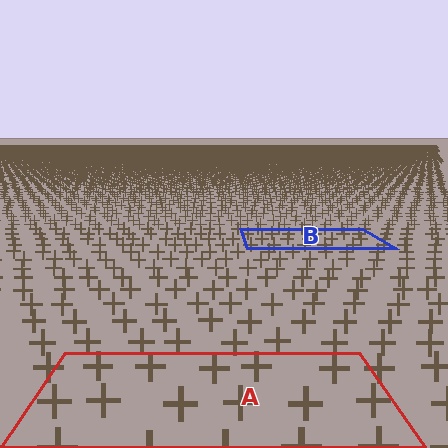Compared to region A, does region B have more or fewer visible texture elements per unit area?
Region B has more texture elements per unit area — they are packed more densely because it is farther away.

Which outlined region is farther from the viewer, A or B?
Region B is farther from the viewer — the texture elements inside it appear smaller and more densely packed.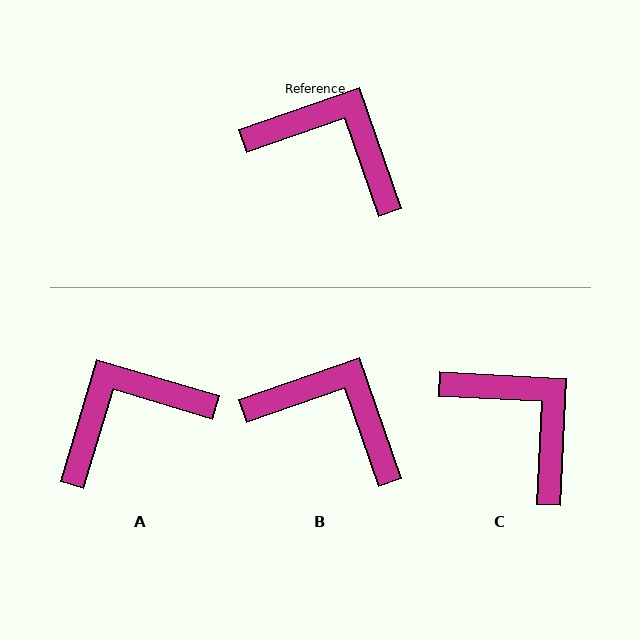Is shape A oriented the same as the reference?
No, it is off by about 55 degrees.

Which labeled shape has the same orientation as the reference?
B.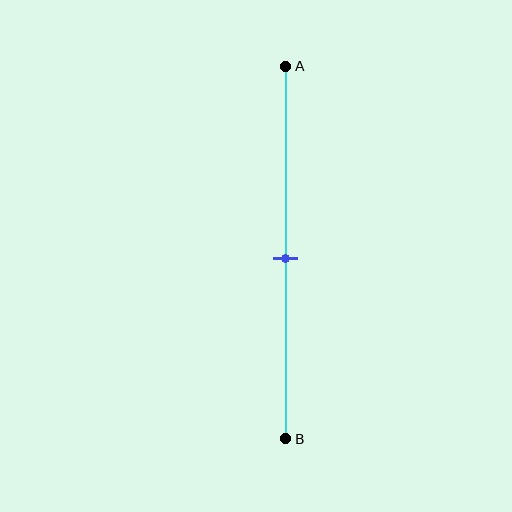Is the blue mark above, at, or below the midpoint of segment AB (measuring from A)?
The blue mark is approximately at the midpoint of segment AB.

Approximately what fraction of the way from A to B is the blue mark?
The blue mark is approximately 50% of the way from A to B.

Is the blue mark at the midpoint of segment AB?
Yes, the mark is approximately at the midpoint.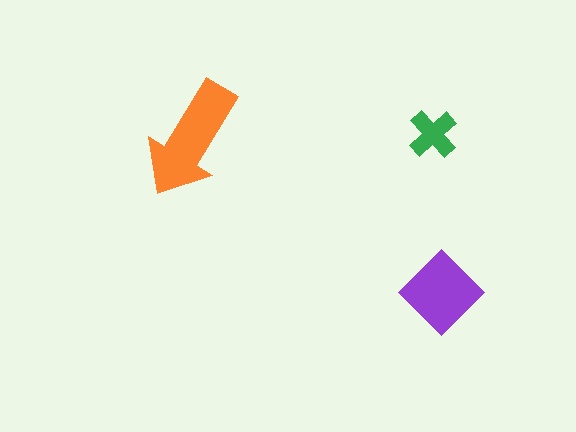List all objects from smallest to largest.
The green cross, the purple diamond, the orange arrow.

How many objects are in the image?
There are 3 objects in the image.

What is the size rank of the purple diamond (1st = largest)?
2nd.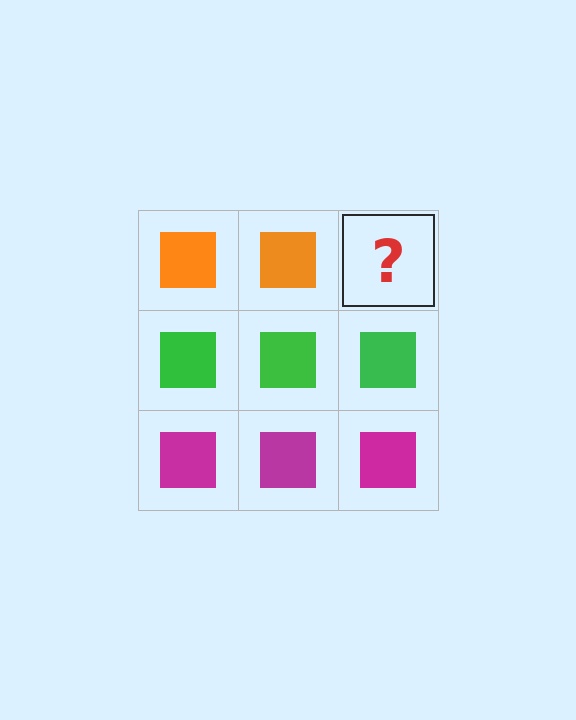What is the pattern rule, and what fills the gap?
The rule is that each row has a consistent color. The gap should be filled with an orange square.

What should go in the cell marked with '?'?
The missing cell should contain an orange square.